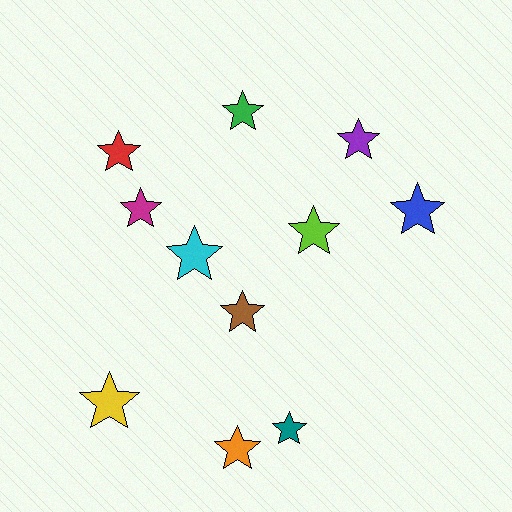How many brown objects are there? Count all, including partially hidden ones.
There is 1 brown object.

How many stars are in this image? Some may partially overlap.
There are 11 stars.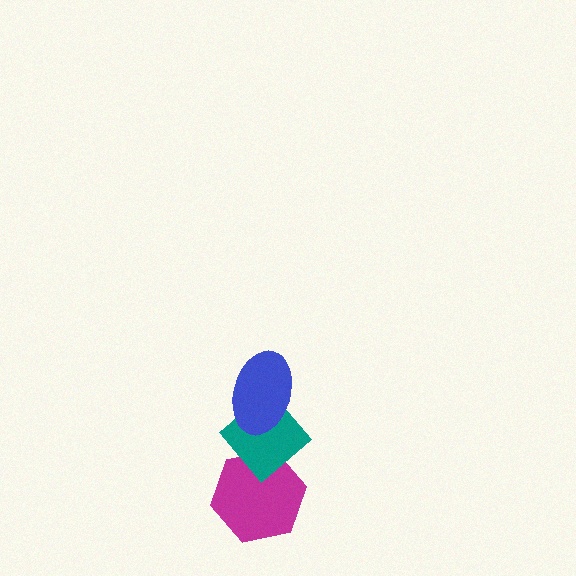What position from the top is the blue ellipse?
The blue ellipse is 1st from the top.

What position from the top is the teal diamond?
The teal diamond is 2nd from the top.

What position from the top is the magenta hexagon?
The magenta hexagon is 3rd from the top.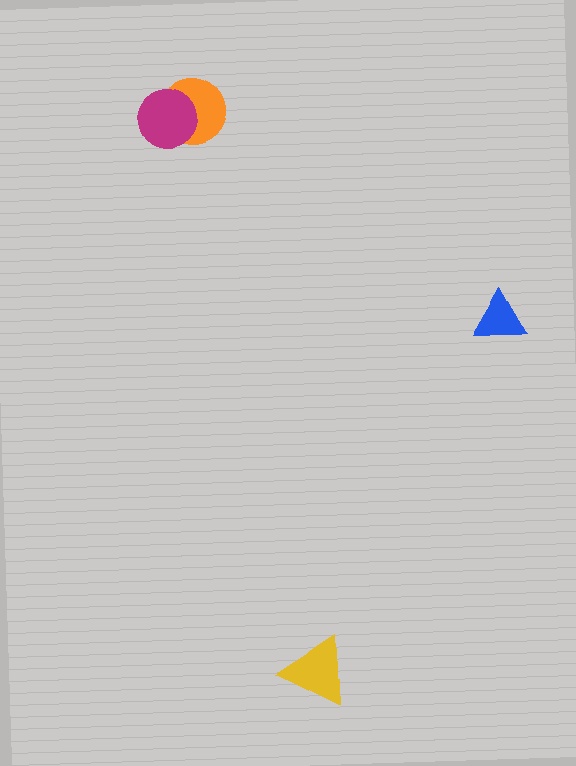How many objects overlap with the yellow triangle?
0 objects overlap with the yellow triangle.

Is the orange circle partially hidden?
Yes, it is partially covered by another shape.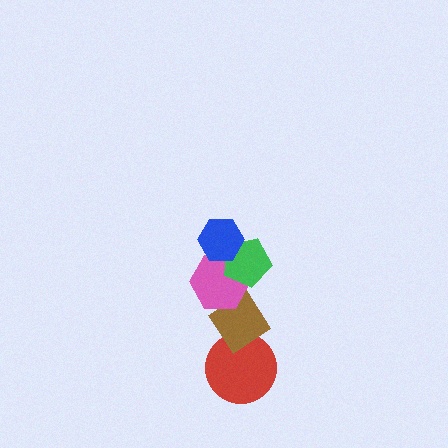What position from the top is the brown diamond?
The brown diamond is 4th from the top.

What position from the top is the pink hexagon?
The pink hexagon is 3rd from the top.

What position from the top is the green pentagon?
The green pentagon is 2nd from the top.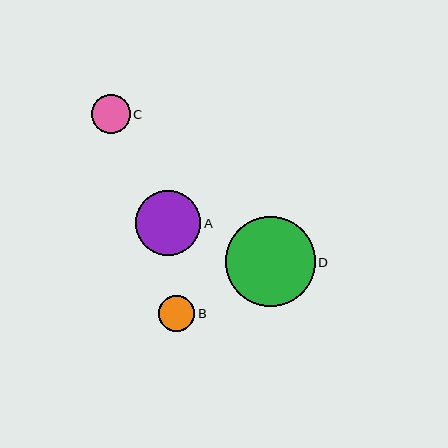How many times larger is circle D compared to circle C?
Circle D is approximately 2.3 times the size of circle C.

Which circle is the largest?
Circle D is the largest with a size of approximately 90 pixels.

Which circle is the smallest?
Circle B is the smallest with a size of approximately 36 pixels.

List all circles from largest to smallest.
From largest to smallest: D, A, C, B.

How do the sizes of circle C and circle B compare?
Circle C and circle B are approximately the same size.